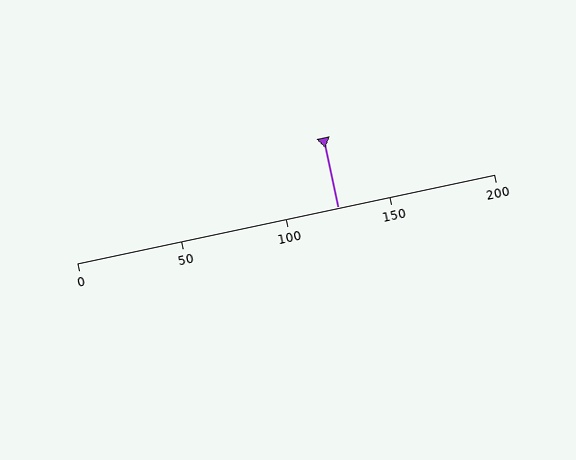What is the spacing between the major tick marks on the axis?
The major ticks are spaced 50 apart.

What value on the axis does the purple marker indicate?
The marker indicates approximately 125.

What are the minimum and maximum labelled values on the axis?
The axis runs from 0 to 200.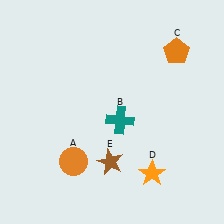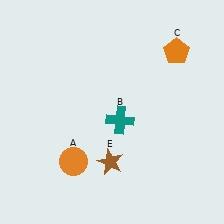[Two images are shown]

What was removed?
The orange star (D) was removed in Image 2.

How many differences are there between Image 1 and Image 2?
There is 1 difference between the two images.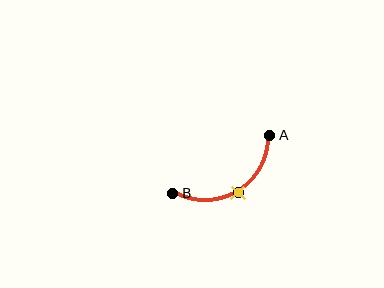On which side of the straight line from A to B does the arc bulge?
The arc bulges below the straight line connecting A and B.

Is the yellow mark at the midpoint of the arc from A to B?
Yes. The yellow mark lies on the arc at equal arc-length from both A and B — it is the arc midpoint.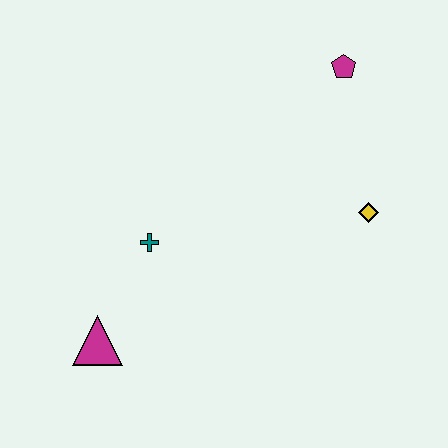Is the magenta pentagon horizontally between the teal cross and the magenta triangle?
No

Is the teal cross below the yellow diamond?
Yes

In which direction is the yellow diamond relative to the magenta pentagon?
The yellow diamond is below the magenta pentagon.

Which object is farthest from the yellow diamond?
The magenta triangle is farthest from the yellow diamond.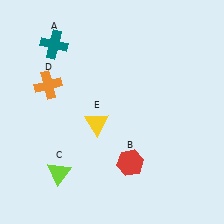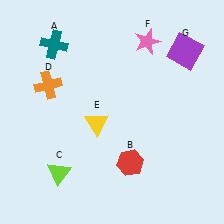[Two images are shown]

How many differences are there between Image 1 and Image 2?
There are 2 differences between the two images.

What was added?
A pink star (F), a purple square (G) were added in Image 2.